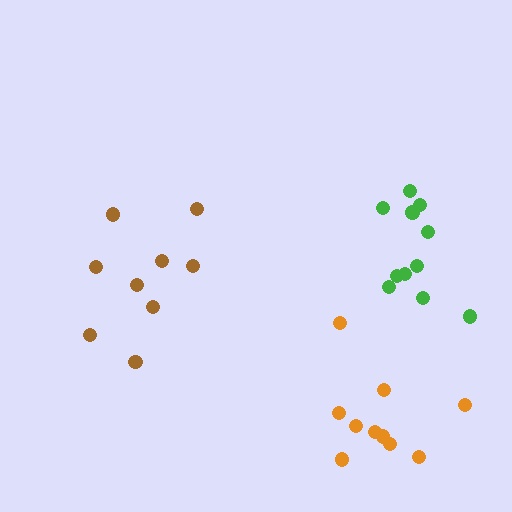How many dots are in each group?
Group 1: 11 dots, Group 2: 9 dots, Group 3: 10 dots (30 total).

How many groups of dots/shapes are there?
There are 3 groups.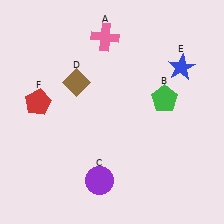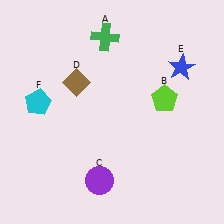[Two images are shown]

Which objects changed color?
A changed from pink to green. B changed from green to lime. F changed from red to cyan.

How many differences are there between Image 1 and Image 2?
There are 3 differences between the two images.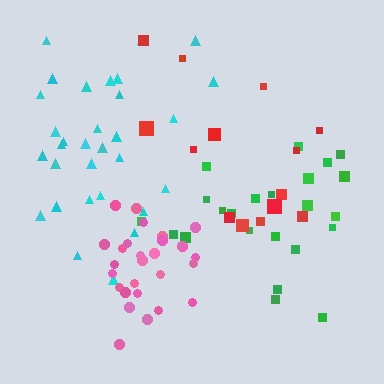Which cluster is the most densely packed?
Pink.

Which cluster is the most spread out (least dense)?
Red.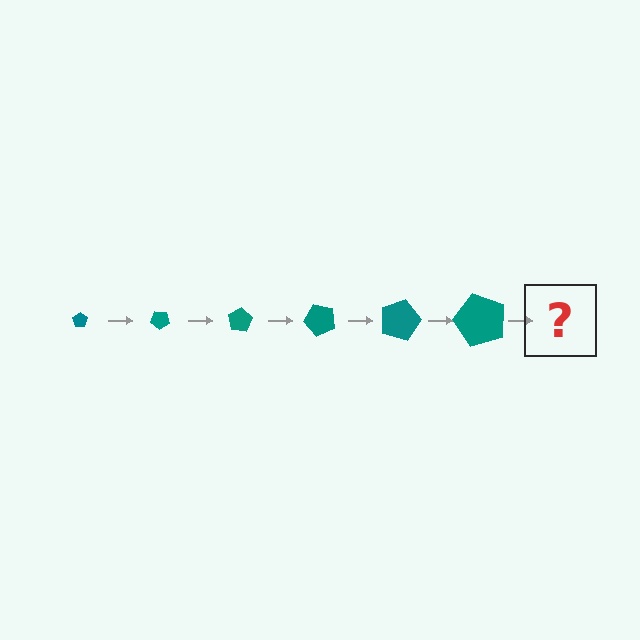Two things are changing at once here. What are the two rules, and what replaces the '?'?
The two rules are that the pentagon grows larger each step and it rotates 40 degrees each step. The '?' should be a pentagon, larger than the previous one and rotated 240 degrees from the start.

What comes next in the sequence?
The next element should be a pentagon, larger than the previous one and rotated 240 degrees from the start.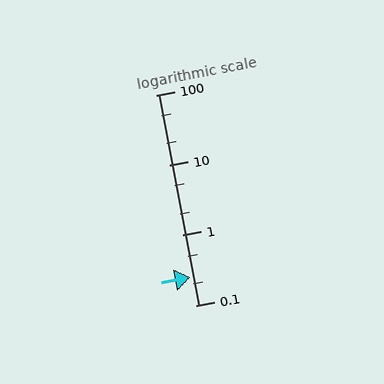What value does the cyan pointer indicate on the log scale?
The pointer indicates approximately 0.25.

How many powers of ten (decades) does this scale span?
The scale spans 3 decades, from 0.1 to 100.